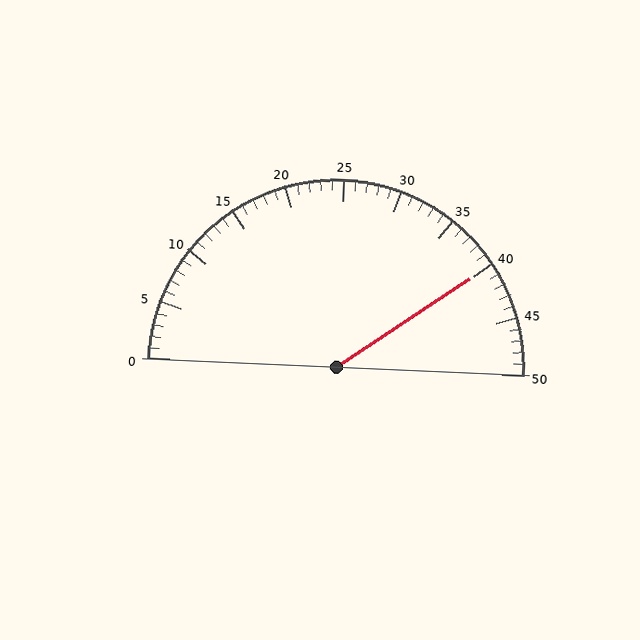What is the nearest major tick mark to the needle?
The nearest major tick mark is 40.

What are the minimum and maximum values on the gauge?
The gauge ranges from 0 to 50.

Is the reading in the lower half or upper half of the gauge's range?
The reading is in the upper half of the range (0 to 50).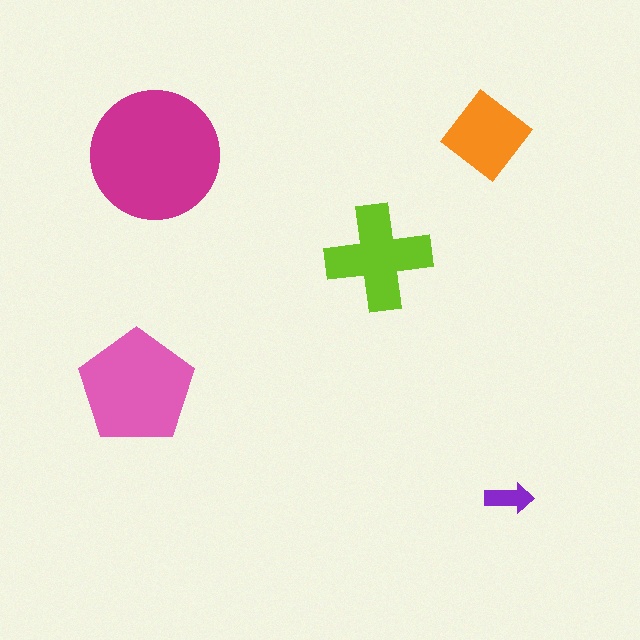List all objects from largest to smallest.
The magenta circle, the pink pentagon, the lime cross, the orange diamond, the purple arrow.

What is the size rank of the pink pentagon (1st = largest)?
2nd.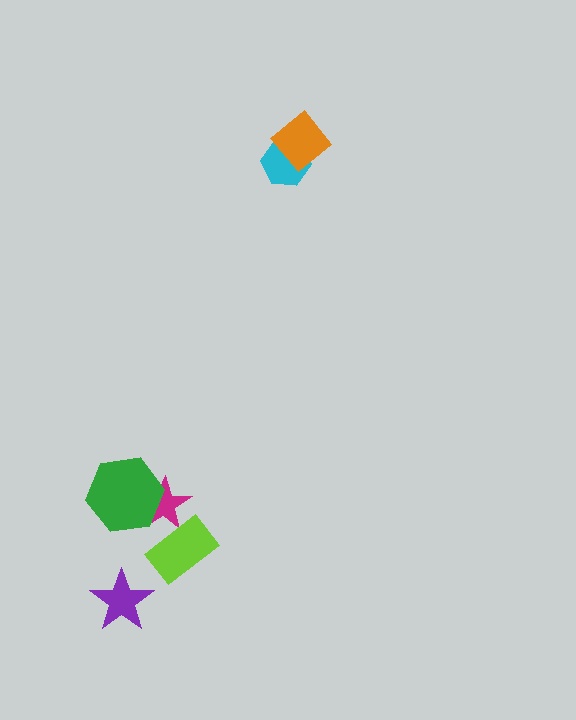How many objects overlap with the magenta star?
2 objects overlap with the magenta star.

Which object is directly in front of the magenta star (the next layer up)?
The green hexagon is directly in front of the magenta star.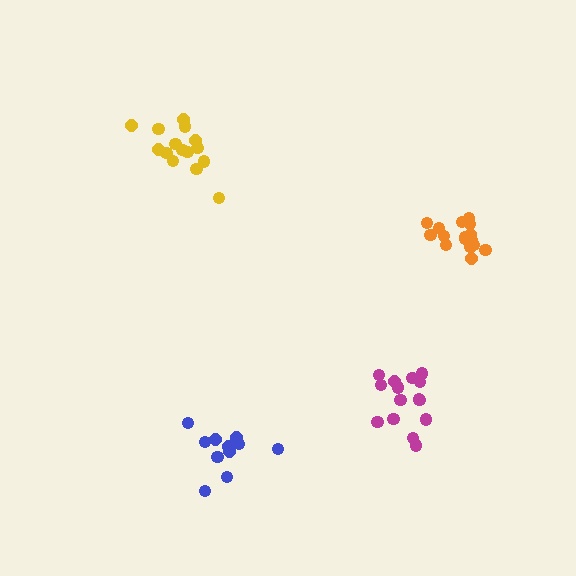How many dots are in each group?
Group 1: 11 dots, Group 2: 15 dots, Group 3: 15 dots, Group 4: 16 dots (57 total).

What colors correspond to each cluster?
The clusters are colored: blue, magenta, yellow, orange.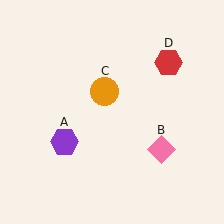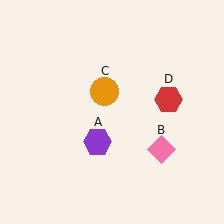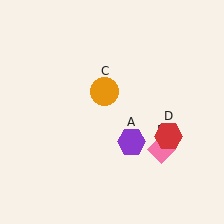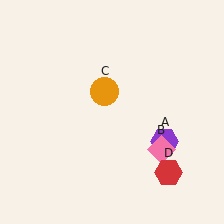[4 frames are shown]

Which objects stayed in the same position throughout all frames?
Pink diamond (object B) and orange circle (object C) remained stationary.